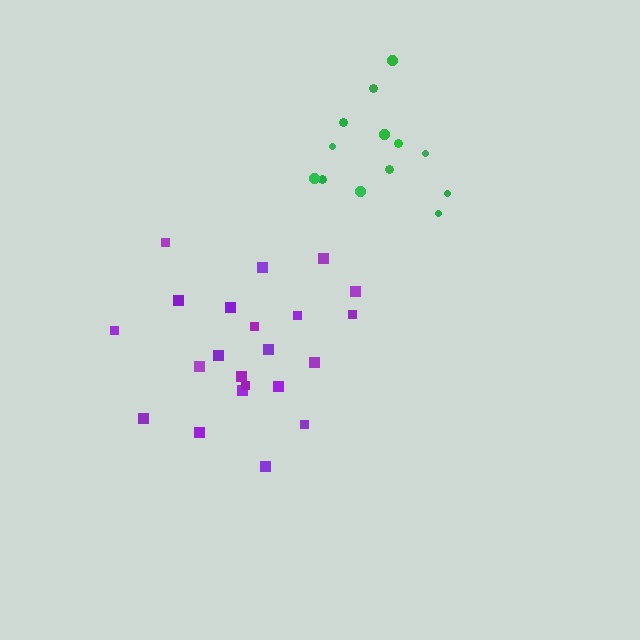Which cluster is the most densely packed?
Green.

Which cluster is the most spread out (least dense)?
Purple.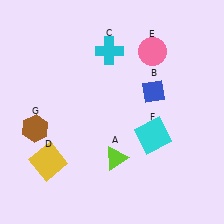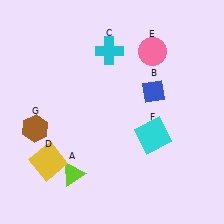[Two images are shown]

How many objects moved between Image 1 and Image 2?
1 object moved between the two images.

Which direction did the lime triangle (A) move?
The lime triangle (A) moved left.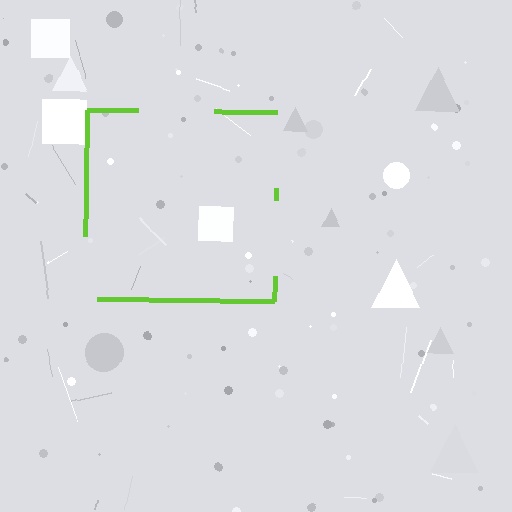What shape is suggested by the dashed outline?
The dashed outline suggests a square.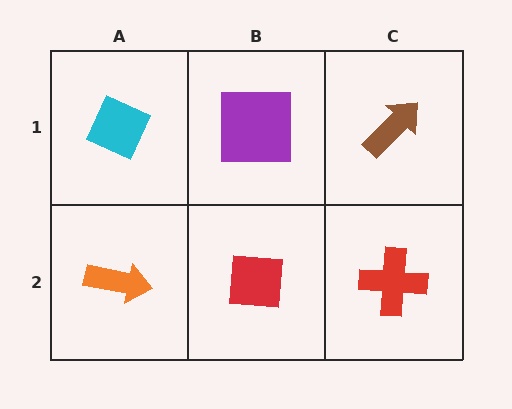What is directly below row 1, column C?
A red cross.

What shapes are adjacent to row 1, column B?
A red square (row 2, column B), a cyan diamond (row 1, column A), a brown arrow (row 1, column C).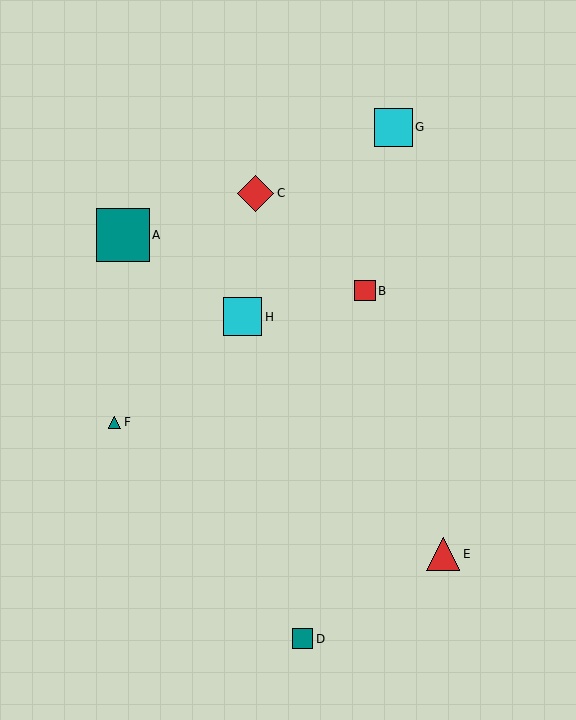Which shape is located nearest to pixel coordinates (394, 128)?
The cyan square (labeled G) at (393, 127) is nearest to that location.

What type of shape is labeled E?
Shape E is a red triangle.